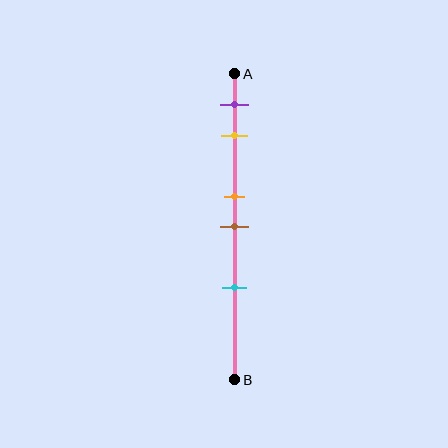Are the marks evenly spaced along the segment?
No, the marks are not evenly spaced.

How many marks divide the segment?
There are 5 marks dividing the segment.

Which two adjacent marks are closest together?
The orange and brown marks are the closest adjacent pair.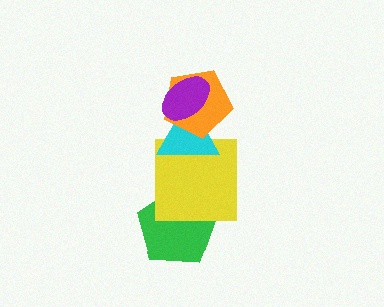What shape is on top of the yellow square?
The cyan triangle is on top of the yellow square.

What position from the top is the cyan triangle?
The cyan triangle is 3rd from the top.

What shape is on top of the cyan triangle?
The orange pentagon is on top of the cyan triangle.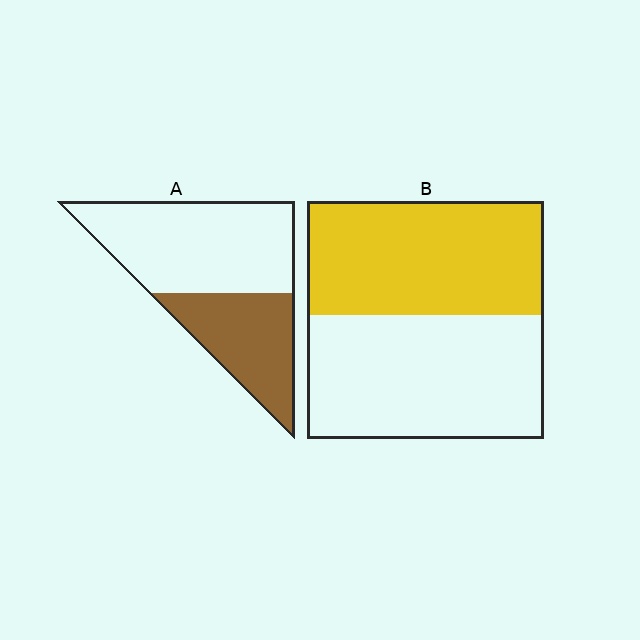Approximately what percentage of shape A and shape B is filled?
A is approximately 40% and B is approximately 50%.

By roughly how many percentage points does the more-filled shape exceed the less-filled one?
By roughly 10 percentage points (B over A).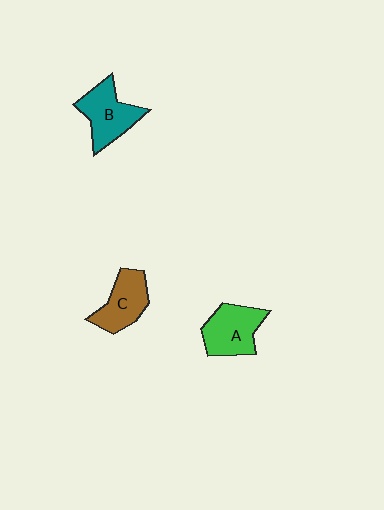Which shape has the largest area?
Shape B (teal).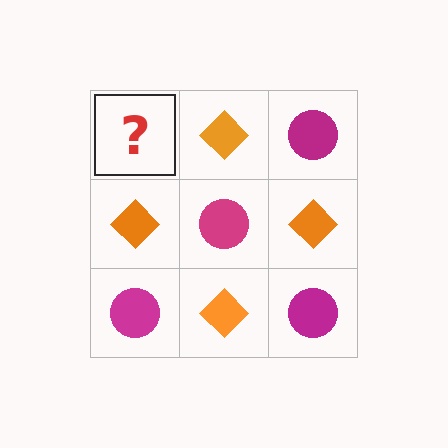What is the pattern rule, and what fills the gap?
The rule is that it alternates magenta circle and orange diamond in a checkerboard pattern. The gap should be filled with a magenta circle.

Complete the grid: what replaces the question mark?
The question mark should be replaced with a magenta circle.